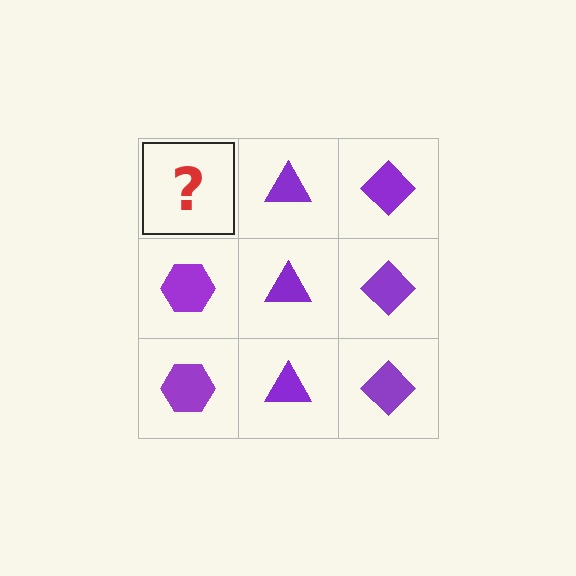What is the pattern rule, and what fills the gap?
The rule is that each column has a consistent shape. The gap should be filled with a purple hexagon.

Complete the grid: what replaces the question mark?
The question mark should be replaced with a purple hexagon.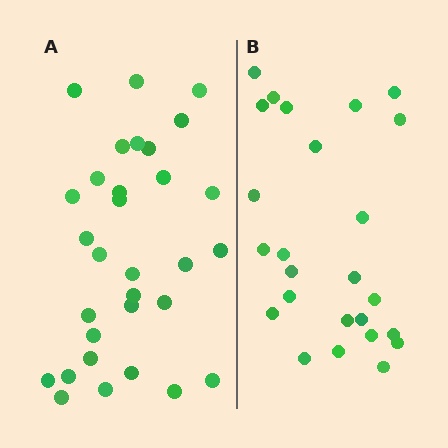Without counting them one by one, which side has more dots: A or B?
Region A (the left region) has more dots.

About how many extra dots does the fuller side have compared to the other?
Region A has about 6 more dots than region B.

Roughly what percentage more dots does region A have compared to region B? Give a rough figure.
About 25% more.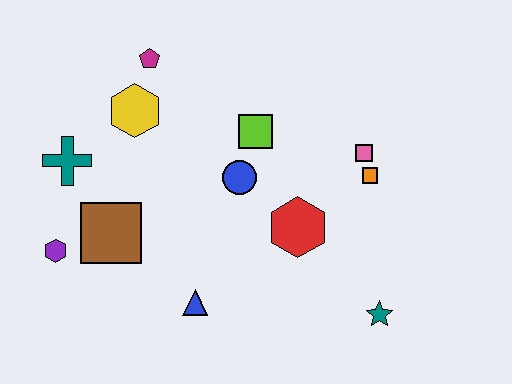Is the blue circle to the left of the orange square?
Yes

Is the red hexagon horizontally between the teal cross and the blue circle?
No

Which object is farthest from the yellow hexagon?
The teal star is farthest from the yellow hexagon.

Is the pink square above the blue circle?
Yes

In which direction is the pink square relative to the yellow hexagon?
The pink square is to the right of the yellow hexagon.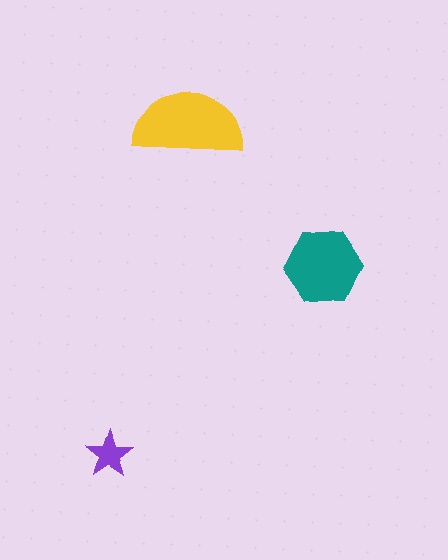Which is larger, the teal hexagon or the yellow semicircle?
The yellow semicircle.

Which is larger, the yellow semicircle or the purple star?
The yellow semicircle.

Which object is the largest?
The yellow semicircle.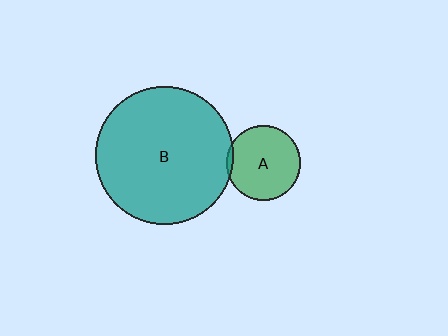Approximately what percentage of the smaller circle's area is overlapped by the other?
Approximately 5%.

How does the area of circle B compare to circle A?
Approximately 3.4 times.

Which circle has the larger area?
Circle B (teal).